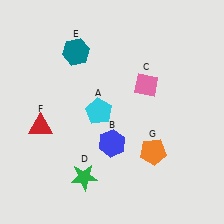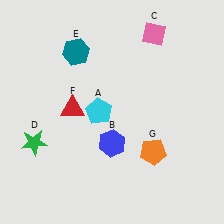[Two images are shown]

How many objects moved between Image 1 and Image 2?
3 objects moved between the two images.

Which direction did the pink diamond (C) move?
The pink diamond (C) moved up.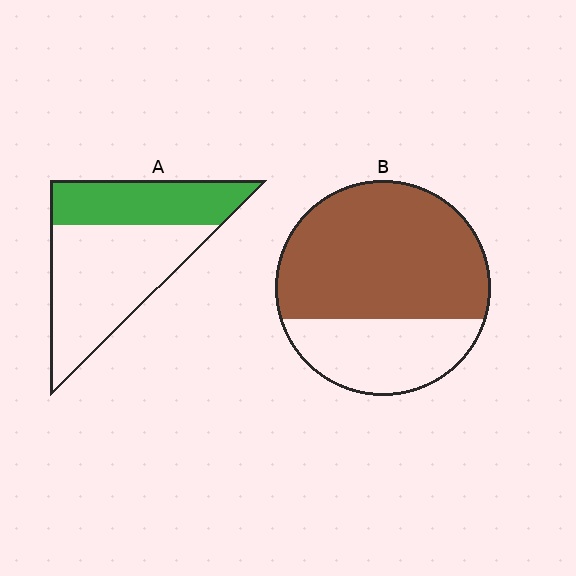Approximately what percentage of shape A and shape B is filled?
A is approximately 35% and B is approximately 70%.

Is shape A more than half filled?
No.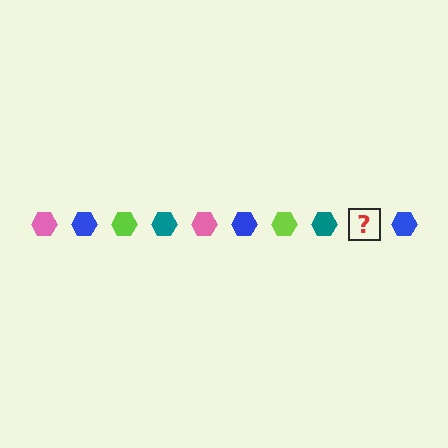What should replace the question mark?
The question mark should be replaced with a pink hexagon.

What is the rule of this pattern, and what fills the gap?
The rule is that the pattern cycles through pink, blue, lime, teal hexagons. The gap should be filled with a pink hexagon.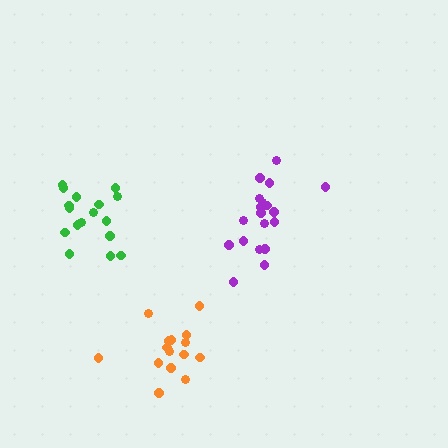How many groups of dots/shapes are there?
There are 3 groups.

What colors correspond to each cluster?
The clusters are colored: purple, orange, green.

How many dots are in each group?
Group 1: 19 dots, Group 2: 15 dots, Group 3: 17 dots (51 total).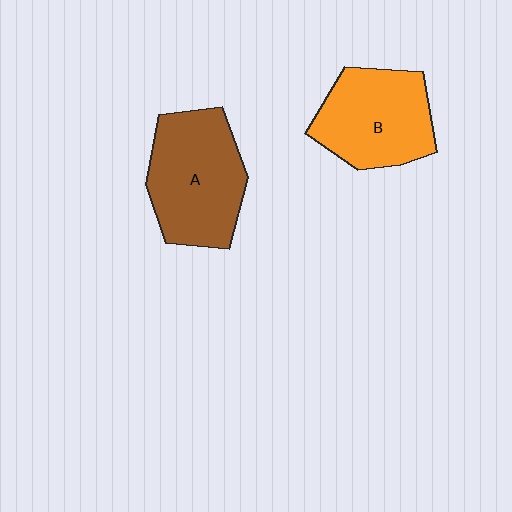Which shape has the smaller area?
Shape B (orange).